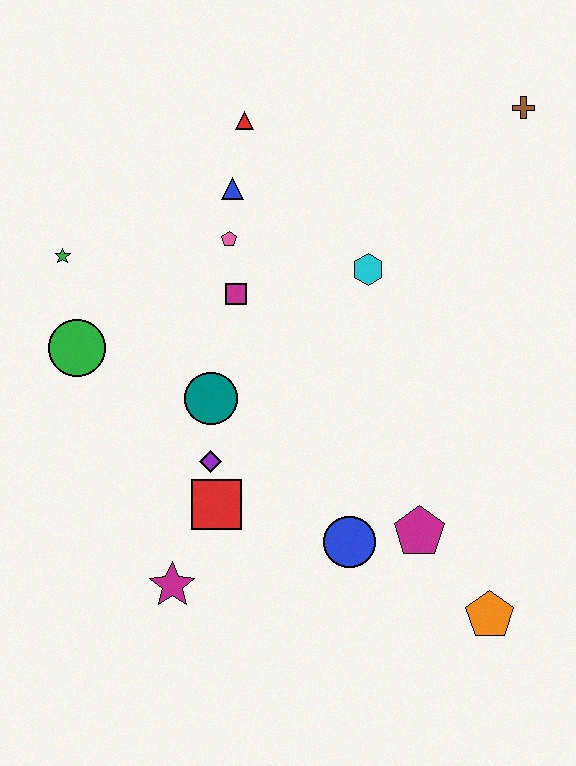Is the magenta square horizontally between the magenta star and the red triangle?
Yes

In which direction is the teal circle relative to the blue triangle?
The teal circle is below the blue triangle.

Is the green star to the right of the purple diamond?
No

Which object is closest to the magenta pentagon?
The blue circle is closest to the magenta pentagon.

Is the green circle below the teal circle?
No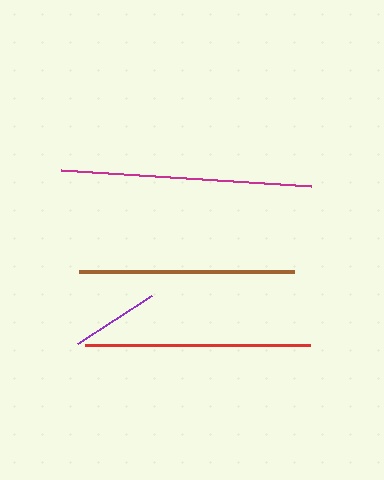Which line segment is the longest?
The magenta line is the longest at approximately 250 pixels.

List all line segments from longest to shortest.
From longest to shortest: magenta, red, brown, purple.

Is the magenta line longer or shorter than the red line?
The magenta line is longer than the red line.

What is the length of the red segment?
The red segment is approximately 226 pixels long.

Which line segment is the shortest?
The purple line is the shortest at approximately 88 pixels.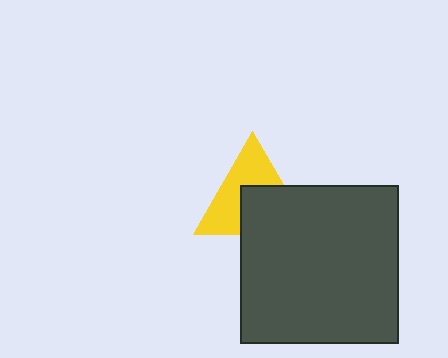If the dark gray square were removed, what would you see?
You would see the complete yellow triangle.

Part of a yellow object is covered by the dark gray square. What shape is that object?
It is a triangle.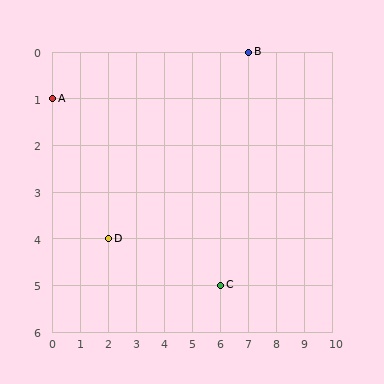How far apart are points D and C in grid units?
Points D and C are 4 columns and 1 row apart (about 4.1 grid units diagonally).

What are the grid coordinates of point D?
Point D is at grid coordinates (2, 4).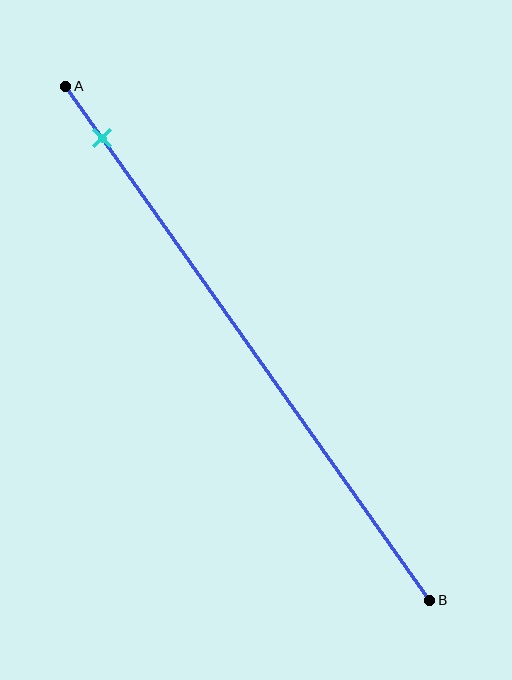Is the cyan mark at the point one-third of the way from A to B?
No, the mark is at about 10% from A, not at the 33% one-third point.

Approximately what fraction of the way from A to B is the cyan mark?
The cyan mark is approximately 10% of the way from A to B.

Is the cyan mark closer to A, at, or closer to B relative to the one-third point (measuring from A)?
The cyan mark is closer to point A than the one-third point of segment AB.